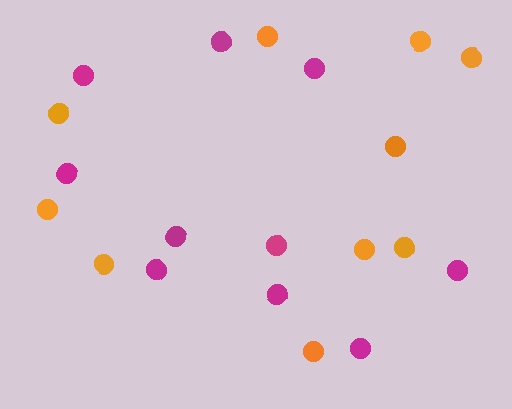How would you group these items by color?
There are 2 groups: one group of orange circles (10) and one group of magenta circles (10).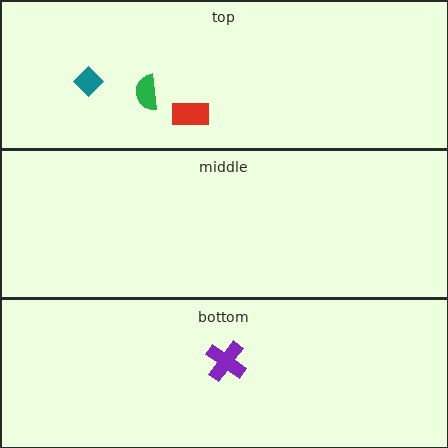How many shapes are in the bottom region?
1.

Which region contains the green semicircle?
The top region.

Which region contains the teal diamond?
The top region.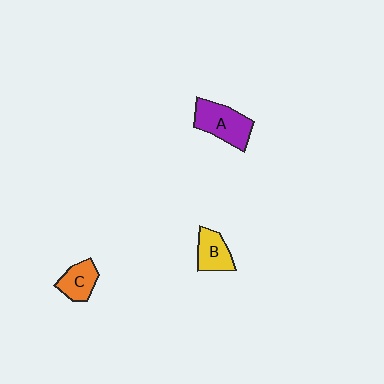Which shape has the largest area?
Shape A (purple).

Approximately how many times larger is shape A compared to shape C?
Approximately 1.5 times.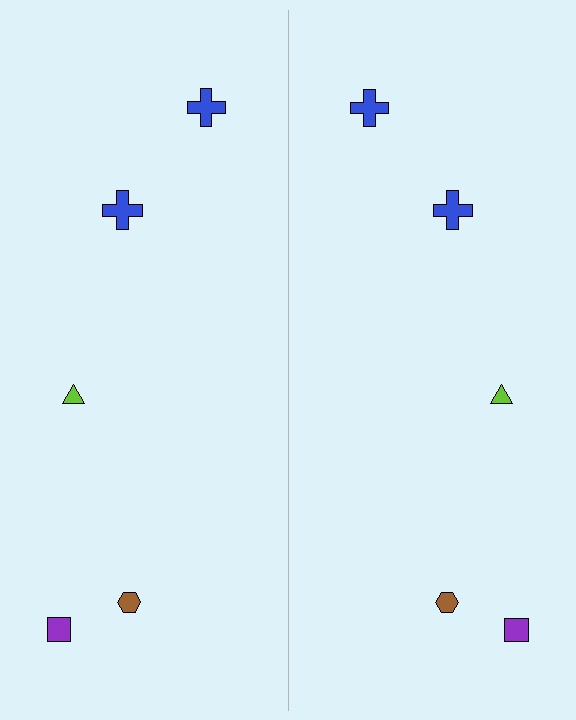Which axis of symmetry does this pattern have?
The pattern has a vertical axis of symmetry running through the center of the image.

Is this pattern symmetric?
Yes, this pattern has bilateral (reflection) symmetry.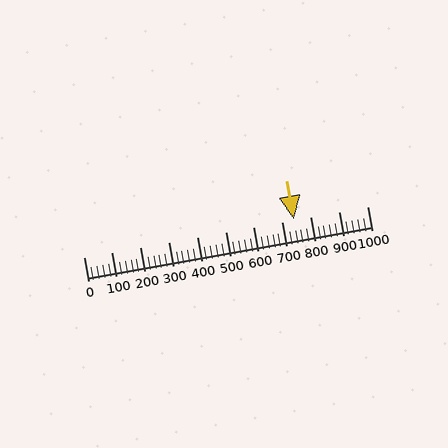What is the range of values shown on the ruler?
The ruler shows values from 0 to 1000.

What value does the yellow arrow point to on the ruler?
The yellow arrow points to approximately 740.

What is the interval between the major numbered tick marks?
The major tick marks are spaced 100 units apart.